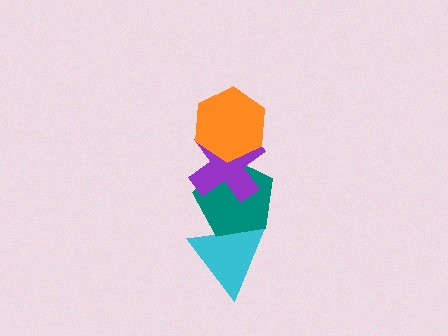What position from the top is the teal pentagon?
The teal pentagon is 3rd from the top.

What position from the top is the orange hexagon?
The orange hexagon is 1st from the top.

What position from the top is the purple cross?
The purple cross is 2nd from the top.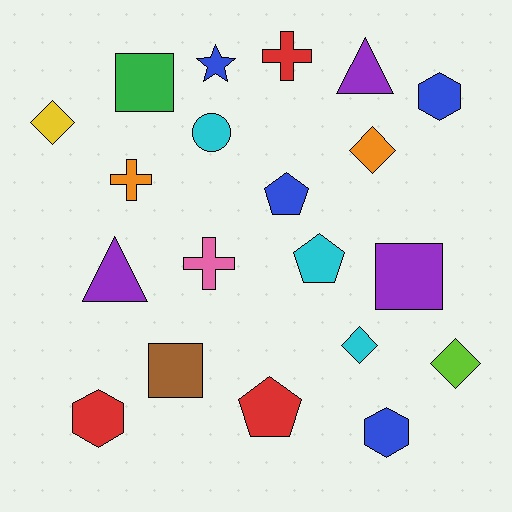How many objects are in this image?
There are 20 objects.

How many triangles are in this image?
There are 2 triangles.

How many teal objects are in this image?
There are no teal objects.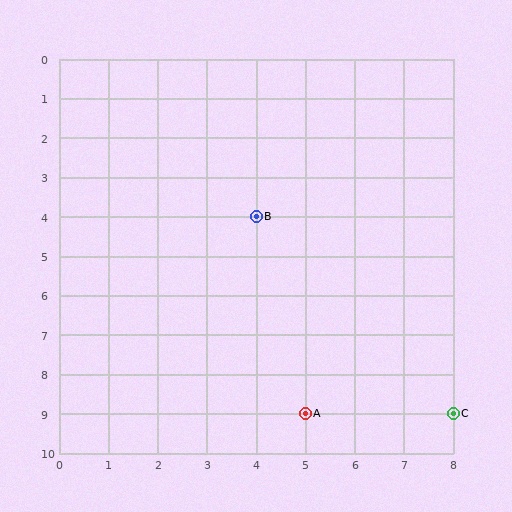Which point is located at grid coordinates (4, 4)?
Point B is at (4, 4).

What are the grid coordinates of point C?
Point C is at grid coordinates (8, 9).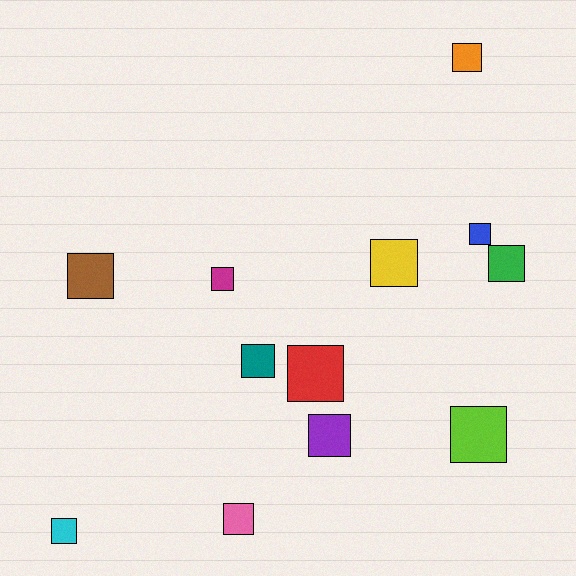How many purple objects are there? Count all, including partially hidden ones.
There is 1 purple object.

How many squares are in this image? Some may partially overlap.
There are 12 squares.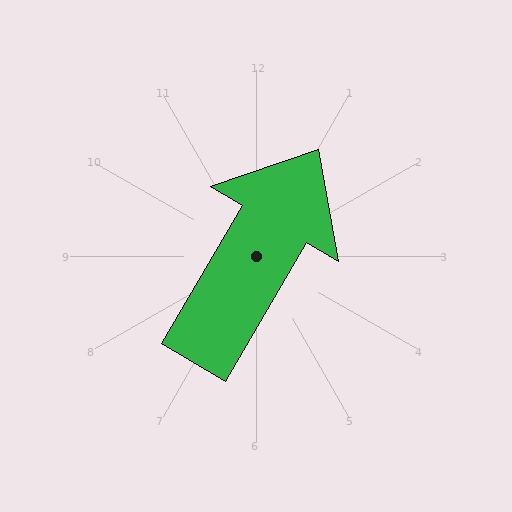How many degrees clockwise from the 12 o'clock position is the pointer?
Approximately 30 degrees.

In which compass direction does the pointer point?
Northeast.